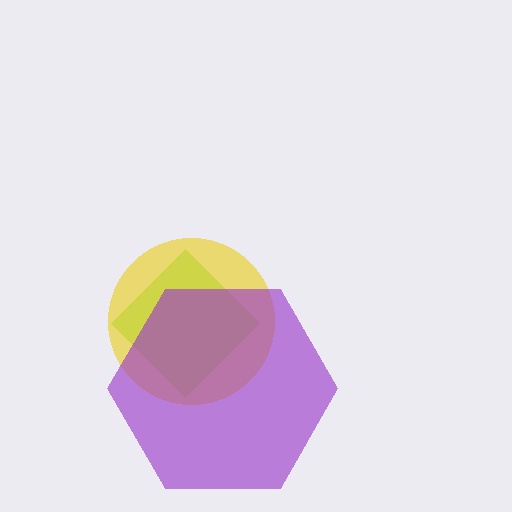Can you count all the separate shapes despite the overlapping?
Yes, there are 3 separate shapes.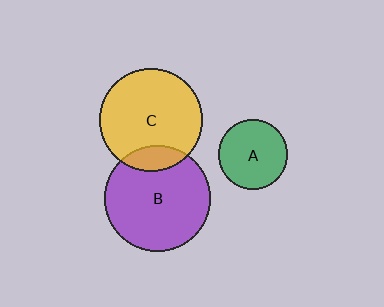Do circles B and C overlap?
Yes.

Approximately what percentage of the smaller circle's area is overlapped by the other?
Approximately 15%.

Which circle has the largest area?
Circle B (purple).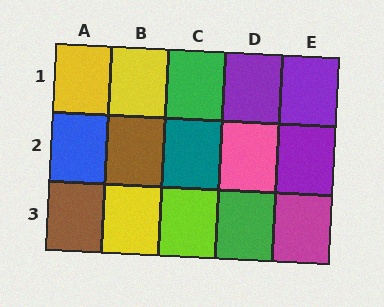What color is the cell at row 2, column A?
Blue.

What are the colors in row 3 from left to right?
Brown, yellow, lime, green, magenta.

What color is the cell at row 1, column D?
Purple.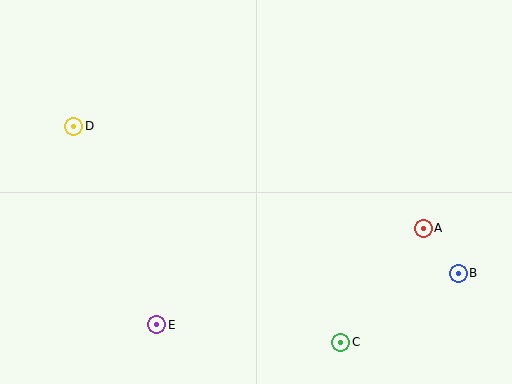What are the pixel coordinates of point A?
Point A is at (423, 228).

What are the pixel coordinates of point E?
Point E is at (157, 325).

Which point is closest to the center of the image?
Point E at (157, 325) is closest to the center.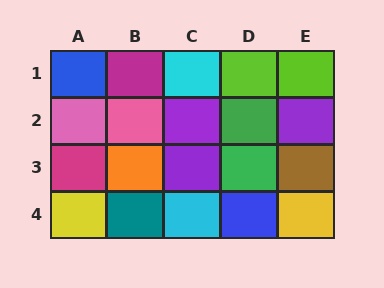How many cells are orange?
1 cell is orange.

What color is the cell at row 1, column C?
Cyan.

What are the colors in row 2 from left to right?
Pink, pink, purple, green, purple.